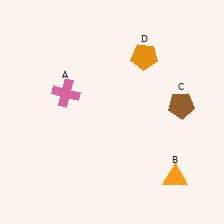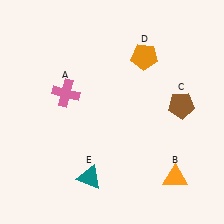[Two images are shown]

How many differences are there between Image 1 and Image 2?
There is 1 difference between the two images.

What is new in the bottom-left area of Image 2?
A teal triangle (E) was added in the bottom-left area of Image 2.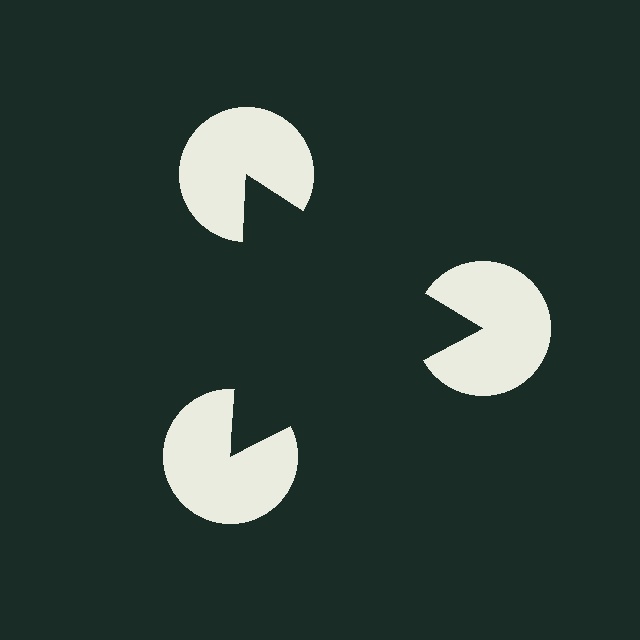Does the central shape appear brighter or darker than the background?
It typically appears slightly darker than the background, even though no actual brightness change is drawn.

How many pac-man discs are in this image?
There are 3 — one at each vertex of the illusory triangle.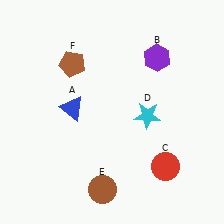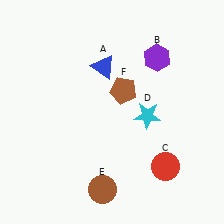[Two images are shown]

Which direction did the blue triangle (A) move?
The blue triangle (A) moved up.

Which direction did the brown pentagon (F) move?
The brown pentagon (F) moved right.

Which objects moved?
The objects that moved are: the blue triangle (A), the brown pentagon (F).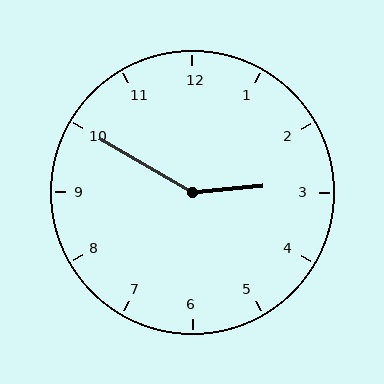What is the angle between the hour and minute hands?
Approximately 145 degrees.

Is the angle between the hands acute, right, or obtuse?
It is obtuse.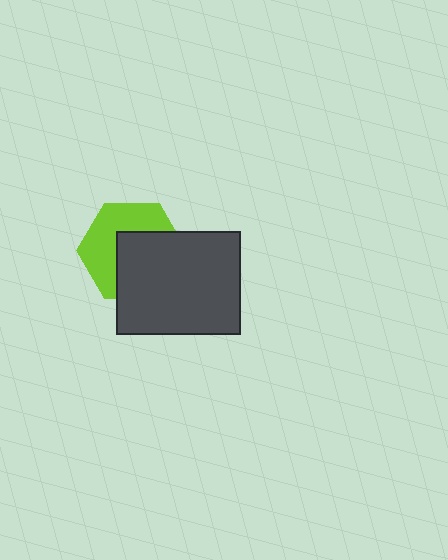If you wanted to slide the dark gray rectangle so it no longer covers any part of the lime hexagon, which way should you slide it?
Slide it toward the lower-right — that is the most direct way to separate the two shapes.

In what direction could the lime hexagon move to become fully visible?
The lime hexagon could move toward the upper-left. That would shift it out from behind the dark gray rectangle entirely.